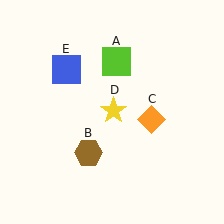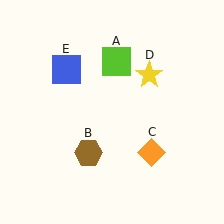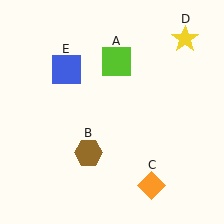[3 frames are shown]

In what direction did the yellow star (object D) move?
The yellow star (object D) moved up and to the right.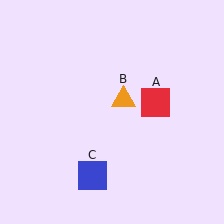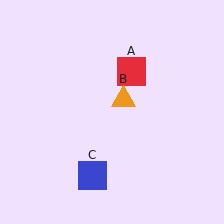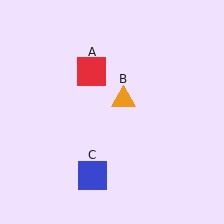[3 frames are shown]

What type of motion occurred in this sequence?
The red square (object A) rotated counterclockwise around the center of the scene.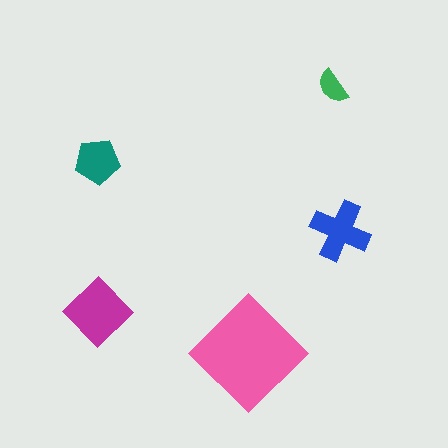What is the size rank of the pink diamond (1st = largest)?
1st.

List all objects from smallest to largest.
The green semicircle, the teal pentagon, the blue cross, the magenta diamond, the pink diamond.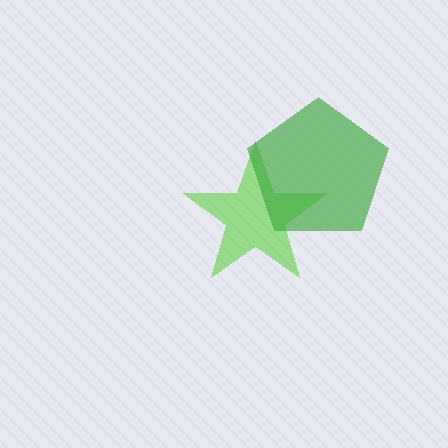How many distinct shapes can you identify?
There are 2 distinct shapes: a lime star, a green pentagon.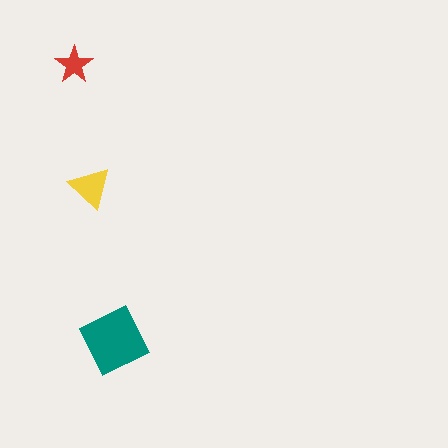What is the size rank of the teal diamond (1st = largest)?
1st.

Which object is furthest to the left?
The red star is leftmost.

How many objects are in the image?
There are 3 objects in the image.